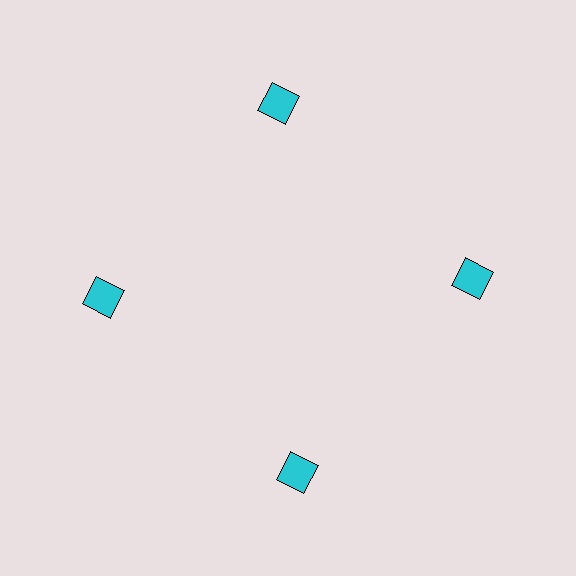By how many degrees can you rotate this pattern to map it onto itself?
The pattern maps onto itself every 90 degrees of rotation.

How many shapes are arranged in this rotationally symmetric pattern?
There are 4 shapes, arranged in 4 groups of 1.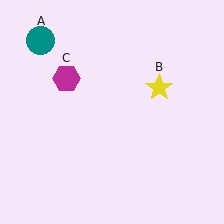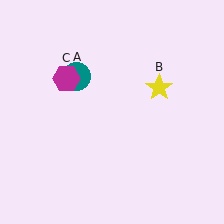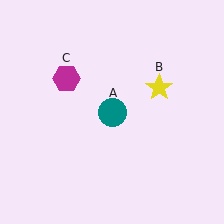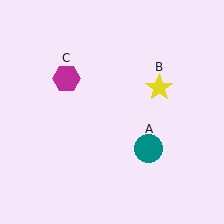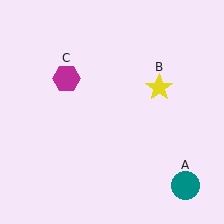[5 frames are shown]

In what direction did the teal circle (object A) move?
The teal circle (object A) moved down and to the right.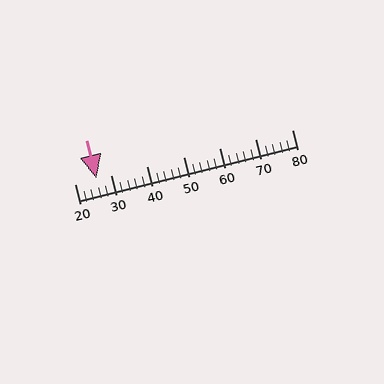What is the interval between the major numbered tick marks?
The major tick marks are spaced 10 units apart.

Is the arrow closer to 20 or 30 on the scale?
The arrow is closer to 30.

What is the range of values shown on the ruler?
The ruler shows values from 20 to 80.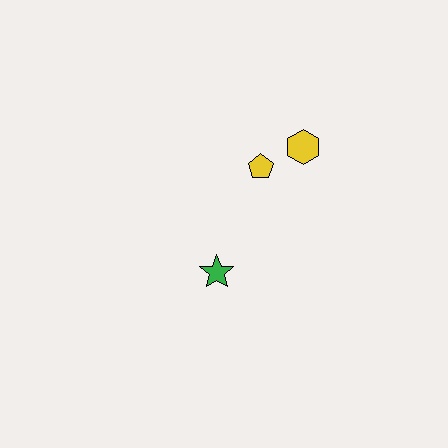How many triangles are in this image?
There are no triangles.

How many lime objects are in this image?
There are no lime objects.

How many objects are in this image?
There are 3 objects.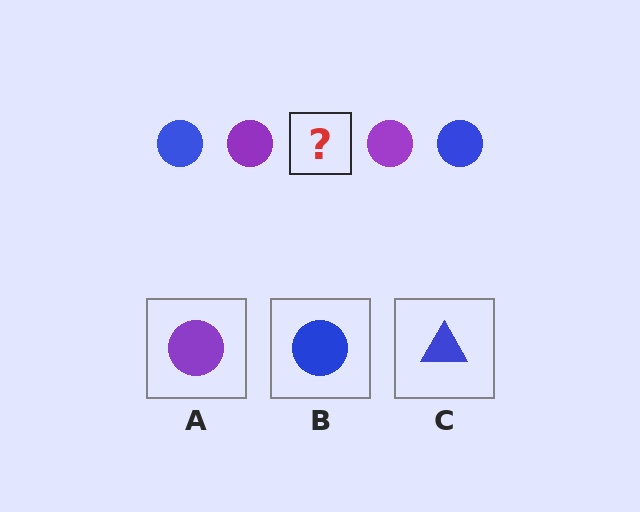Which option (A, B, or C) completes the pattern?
B.